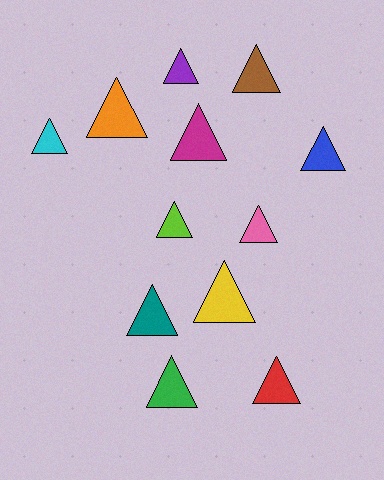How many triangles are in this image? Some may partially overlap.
There are 12 triangles.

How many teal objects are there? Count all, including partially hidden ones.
There is 1 teal object.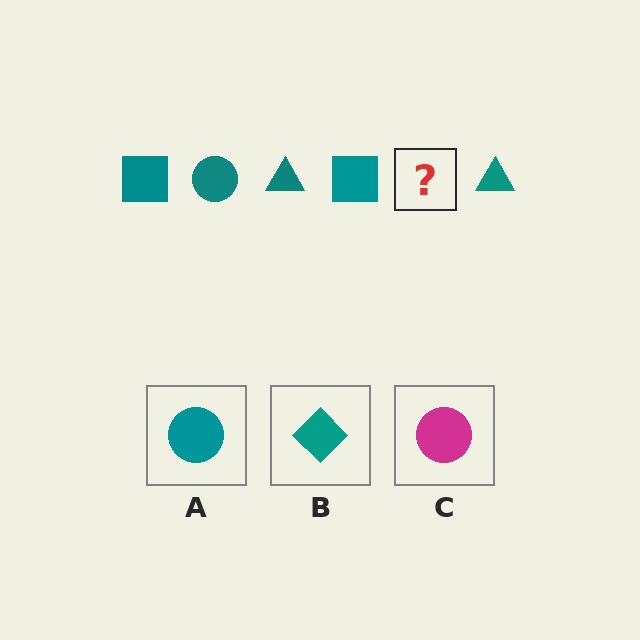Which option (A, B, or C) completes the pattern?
A.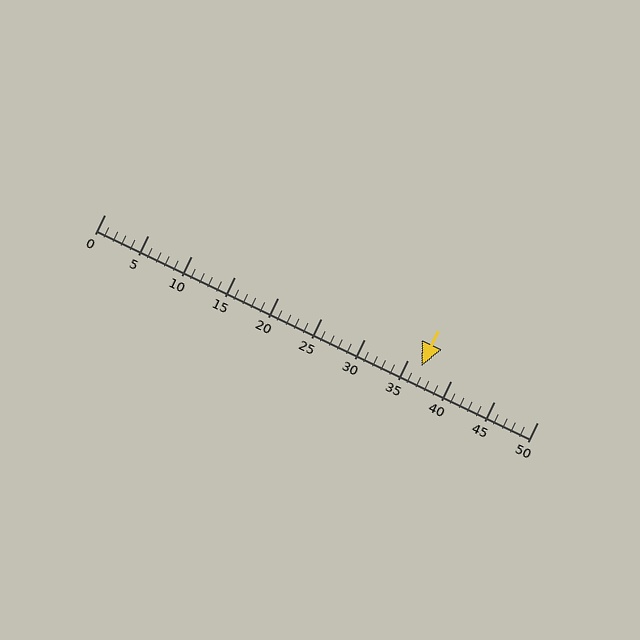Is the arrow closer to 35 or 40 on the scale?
The arrow is closer to 35.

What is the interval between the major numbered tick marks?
The major tick marks are spaced 5 units apart.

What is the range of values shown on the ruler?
The ruler shows values from 0 to 50.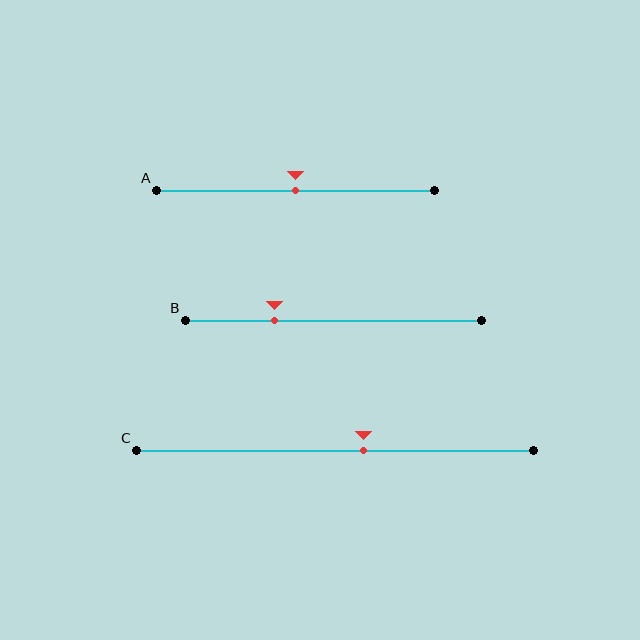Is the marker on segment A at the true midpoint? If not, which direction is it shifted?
Yes, the marker on segment A is at the true midpoint.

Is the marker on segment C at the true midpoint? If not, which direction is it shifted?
No, the marker on segment C is shifted to the right by about 7% of the segment length.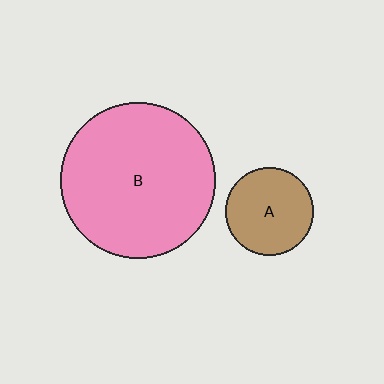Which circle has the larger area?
Circle B (pink).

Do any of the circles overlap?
No, none of the circles overlap.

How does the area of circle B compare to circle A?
Approximately 3.1 times.